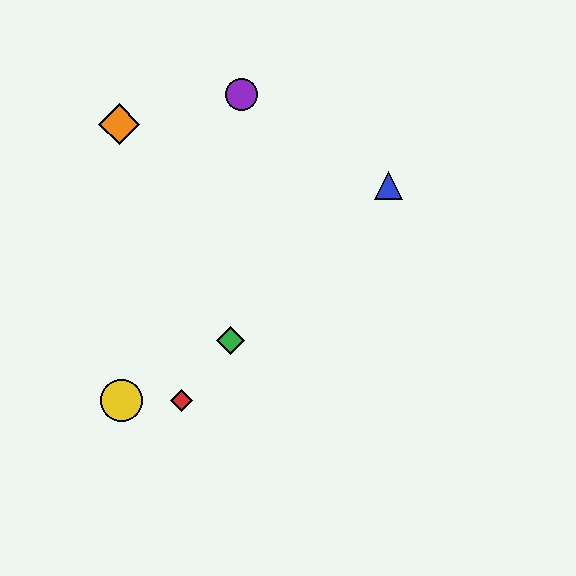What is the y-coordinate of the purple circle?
The purple circle is at y≈94.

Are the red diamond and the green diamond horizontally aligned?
No, the red diamond is at y≈401 and the green diamond is at y≈340.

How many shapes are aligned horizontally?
2 shapes (the red diamond, the yellow circle) are aligned horizontally.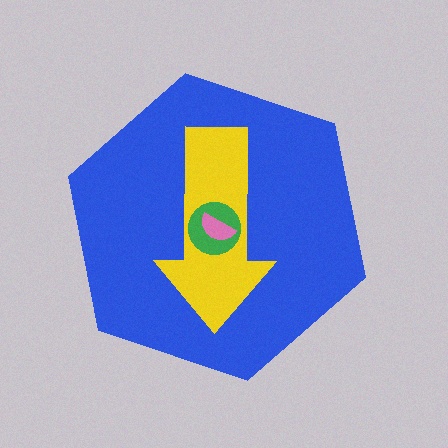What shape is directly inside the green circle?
The pink semicircle.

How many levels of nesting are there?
4.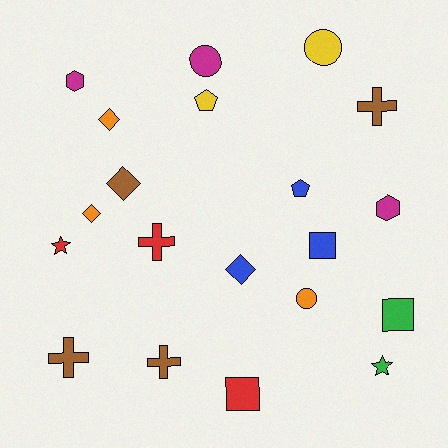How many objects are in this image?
There are 20 objects.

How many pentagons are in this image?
There are 2 pentagons.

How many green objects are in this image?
There are 2 green objects.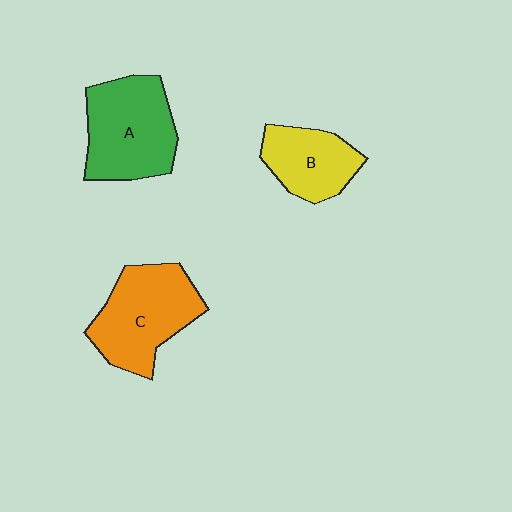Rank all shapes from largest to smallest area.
From largest to smallest: A (green), C (orange), B (yellow).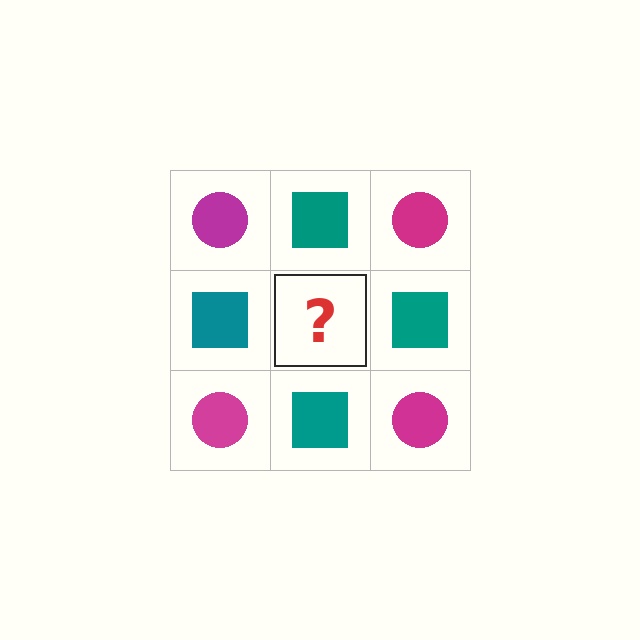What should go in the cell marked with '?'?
The missing cell should contain a magenta circle.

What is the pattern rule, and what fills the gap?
The rule is that it alternates magenta circle and teal square in a checkerboard pattern. The gap should be filled with a magenta circle.